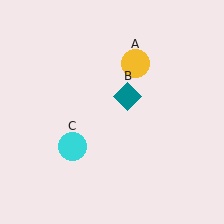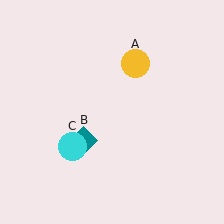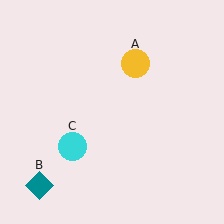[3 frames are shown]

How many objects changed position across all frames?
1 object changed position: teal diamond (object B).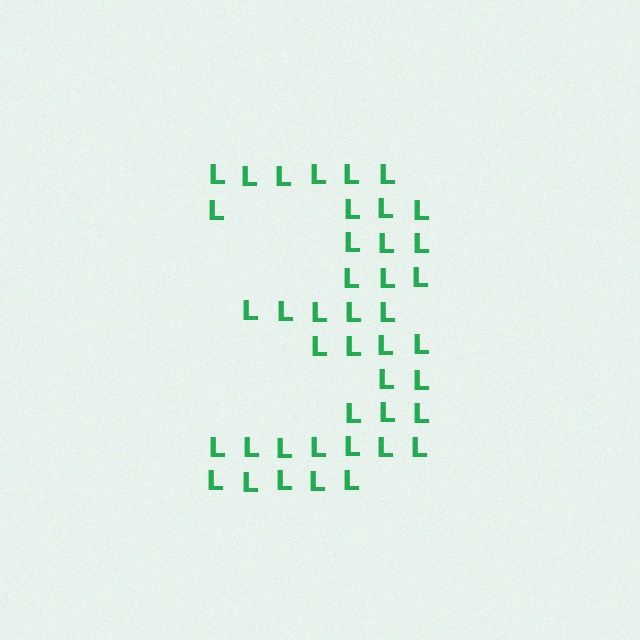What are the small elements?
The small elements are letter L's.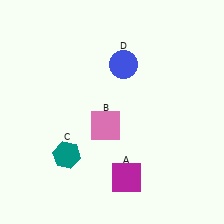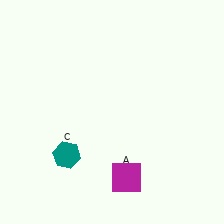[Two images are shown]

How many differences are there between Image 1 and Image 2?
There are 2 differences between the two images.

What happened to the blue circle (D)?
The blue circle (D) was removed in Image 2. It was in the top-right area of Image 1.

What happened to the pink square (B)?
The pink square (B) was removed in Image 2. It was in the bottom-left area of Image 1.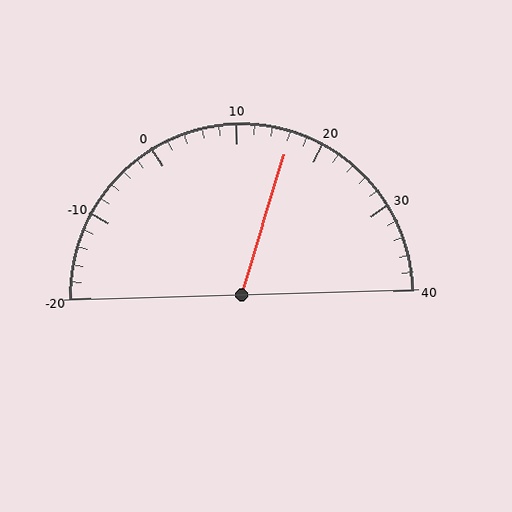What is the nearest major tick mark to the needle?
The nearest major tick mark is 20.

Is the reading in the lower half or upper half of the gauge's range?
The reading is in the upper half of the range (-20 to 40).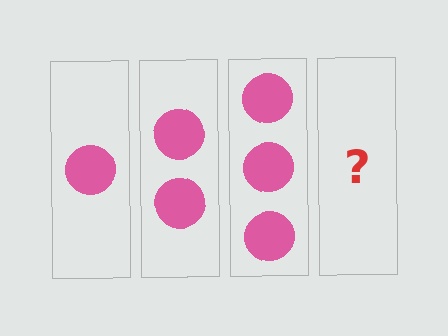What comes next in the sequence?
The next element should be 4 circles.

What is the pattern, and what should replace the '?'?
The pattern is that each step adds one more circle. The '?' should be 4 circles.